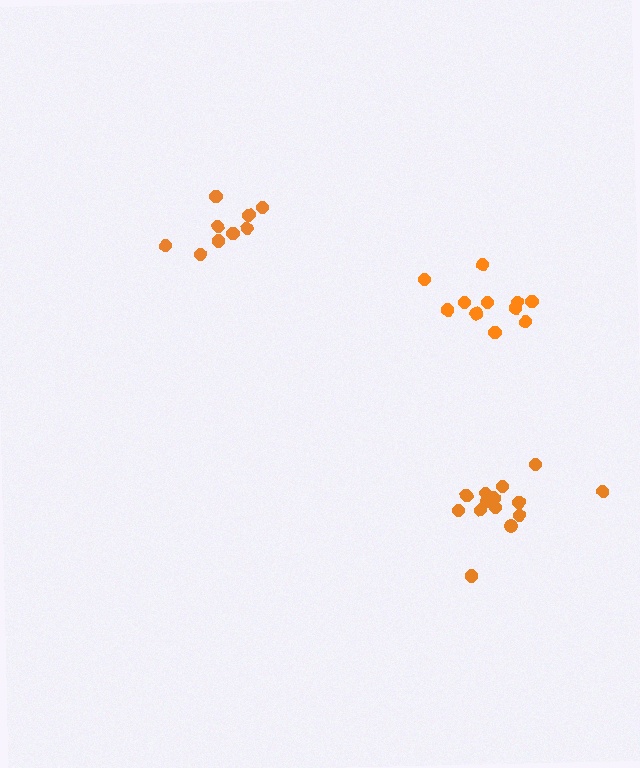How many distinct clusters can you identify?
There are 3 distinct clusters.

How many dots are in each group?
Group 1: 9 dots, Group 2: 11 dots, Group 3: 14 dots (34 total).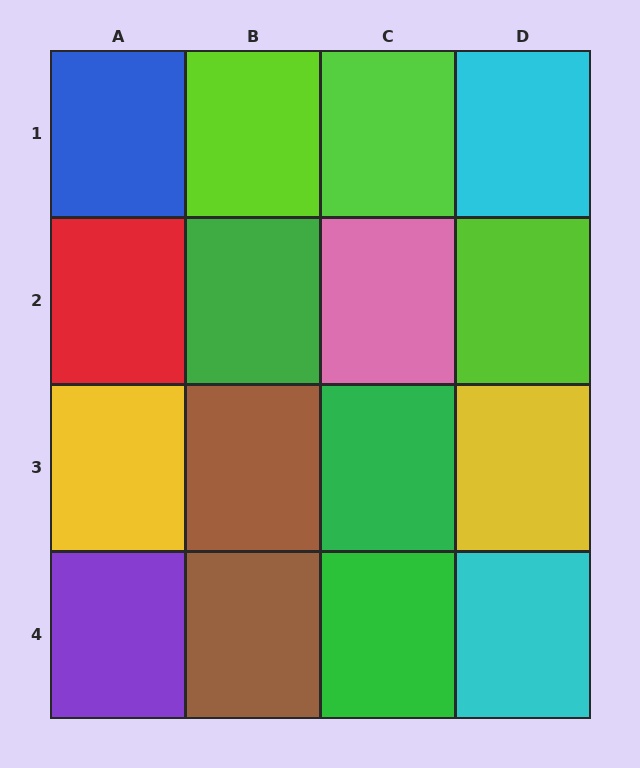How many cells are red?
1 cell is red.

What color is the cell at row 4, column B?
Brown.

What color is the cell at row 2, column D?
Lime.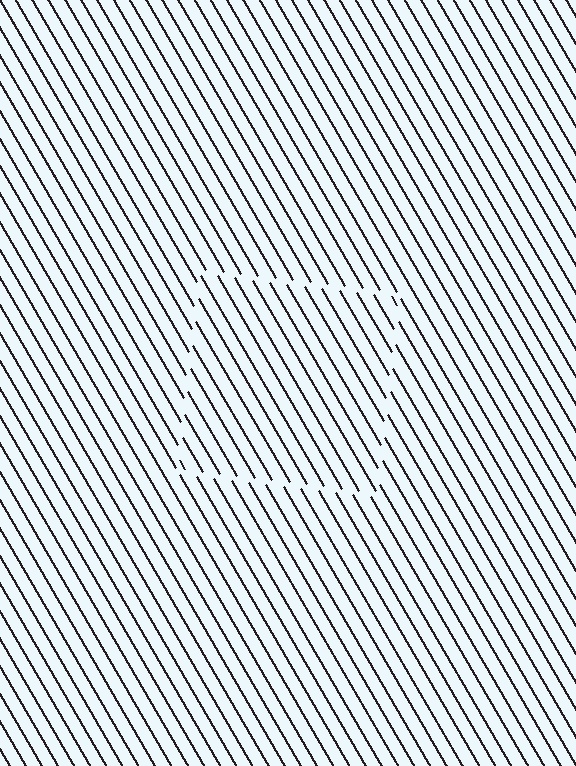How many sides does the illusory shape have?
4 sides — the line-ends trace a square.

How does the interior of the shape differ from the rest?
The interior of the shape contains the same grating, shifted by half a period — the contour is defined by the phase discontinuity where line-ends from the inner and outer gratings abut.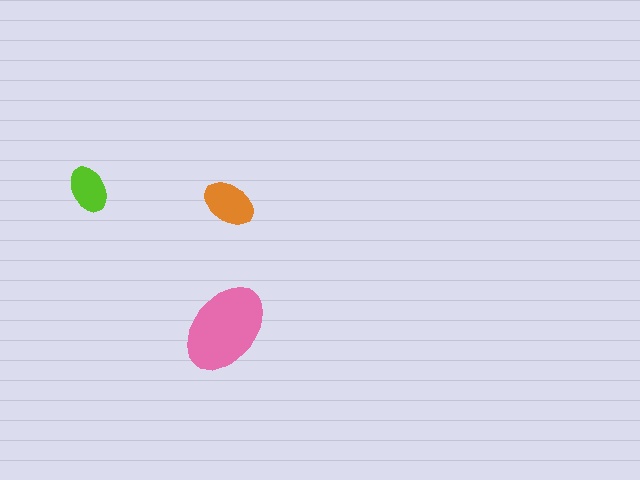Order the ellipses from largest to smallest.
the pink one, the orange one, the lime one.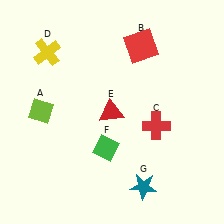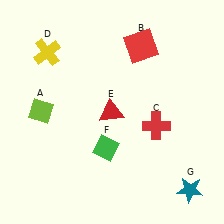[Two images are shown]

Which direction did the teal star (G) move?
The teal star (G) moved right.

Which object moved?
The teal star (G) moved right.